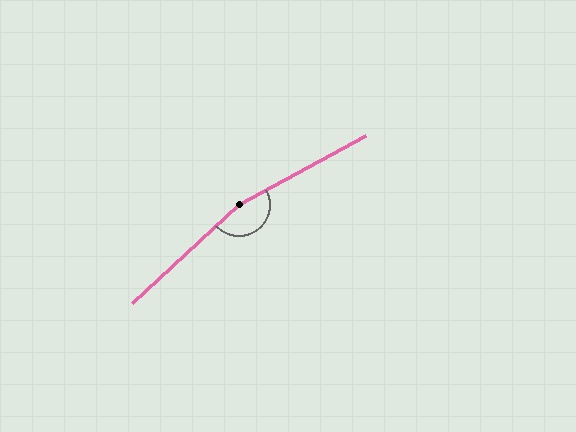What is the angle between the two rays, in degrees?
Approximately 166 degrees.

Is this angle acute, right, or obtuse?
It is obtuse.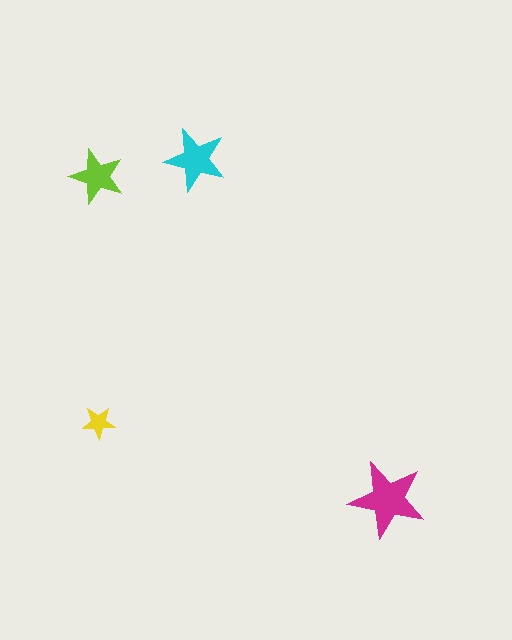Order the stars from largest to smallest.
the magenta one, the cyan one, the lime one, the yellow one.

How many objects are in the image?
There are 4 objects in the image.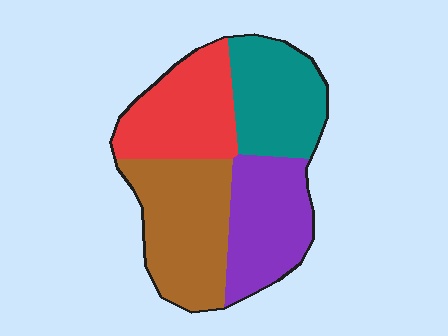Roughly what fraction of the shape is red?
Red takes up between a sixth and a third of the shape.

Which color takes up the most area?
Brown, at roughly 30%.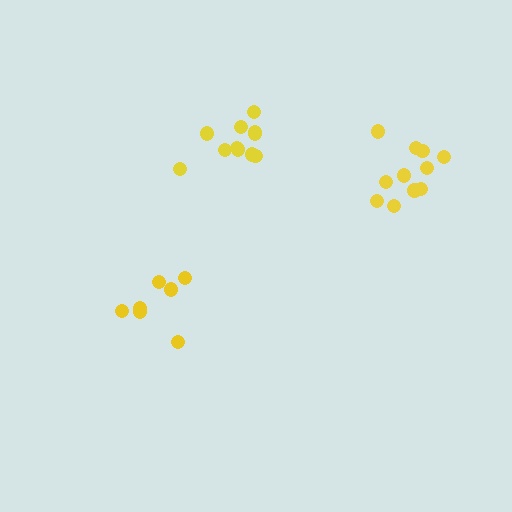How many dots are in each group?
Group 1: 7 dots, Group 2: 11 dots, Group 3: 11 dots (29 total).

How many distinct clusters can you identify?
There are 3 distinct clusters.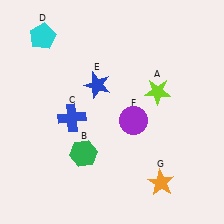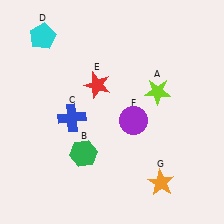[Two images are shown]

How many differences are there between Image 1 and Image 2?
There is 1 difference between the two images.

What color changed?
The star (E) changed from blue in Image 1 to red in Image 2.